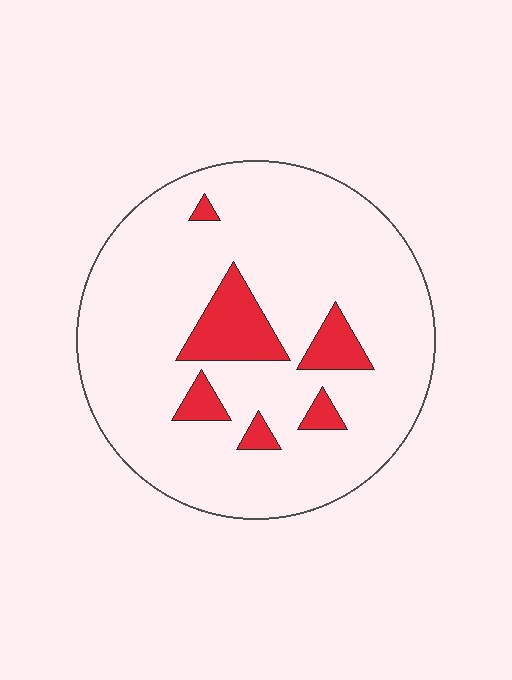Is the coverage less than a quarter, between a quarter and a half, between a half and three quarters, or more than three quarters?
Less than a quarter.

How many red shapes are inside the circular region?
6.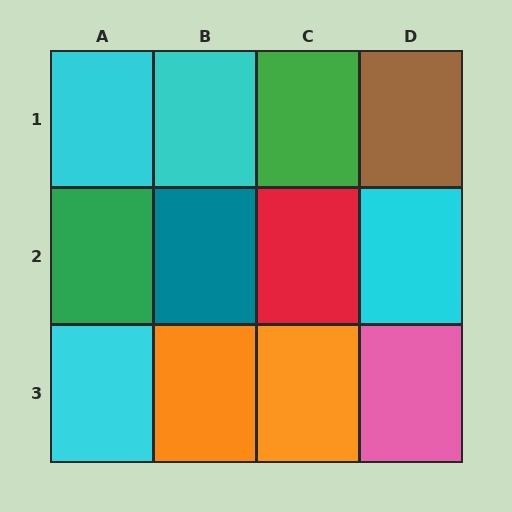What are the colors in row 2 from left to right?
Green, teal, red, cyan.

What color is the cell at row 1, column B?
Cyan.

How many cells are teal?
1 cell is teal.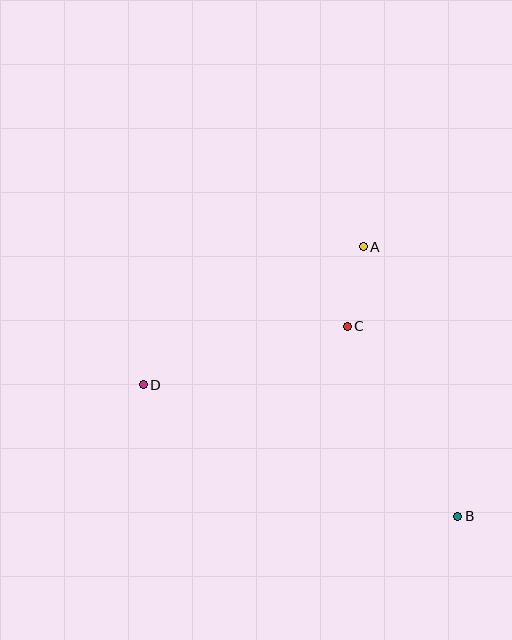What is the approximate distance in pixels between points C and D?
The distance between C and D is approximately 213 pixels.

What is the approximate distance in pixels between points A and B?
The distance between A and B is approximately 285 pixels.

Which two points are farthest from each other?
Points B and D are farthest from each other.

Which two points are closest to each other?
Points A and C are closest to each other.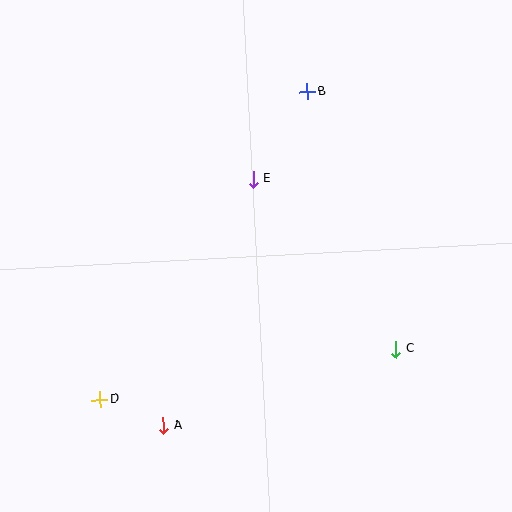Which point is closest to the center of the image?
Point E at (253, 179) is closest to the center.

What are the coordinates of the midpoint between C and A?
The midpoint between C and A is at (280, 388).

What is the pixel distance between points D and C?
The distance between D and C is 300 pixels.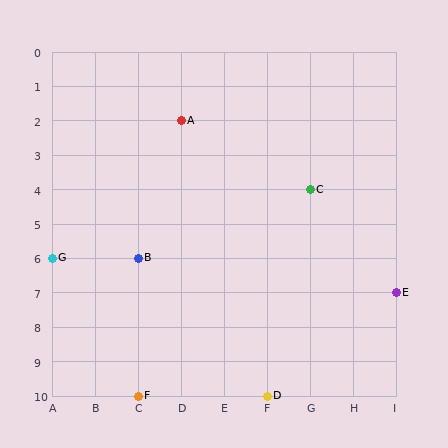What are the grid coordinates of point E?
Point E is at grid coordinates (I, 7).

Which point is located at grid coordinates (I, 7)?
Point E is at (I, 7).